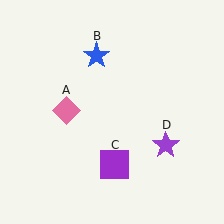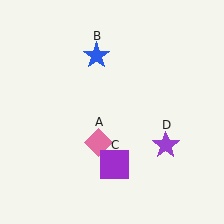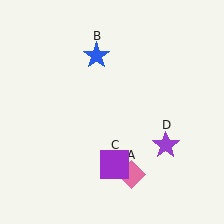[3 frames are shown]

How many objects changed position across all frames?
1 object changed position: pink diamond (object A).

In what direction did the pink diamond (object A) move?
The pink diamond (object A) moved down and to the right.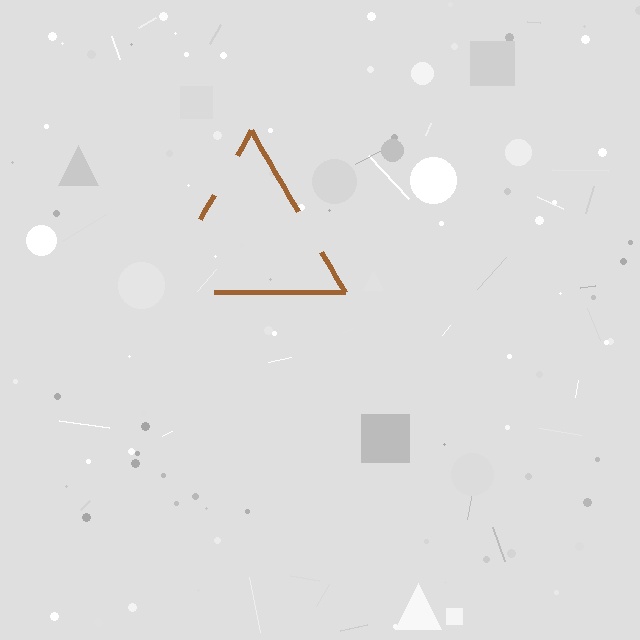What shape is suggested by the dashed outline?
The dashed outline suggests a triangle.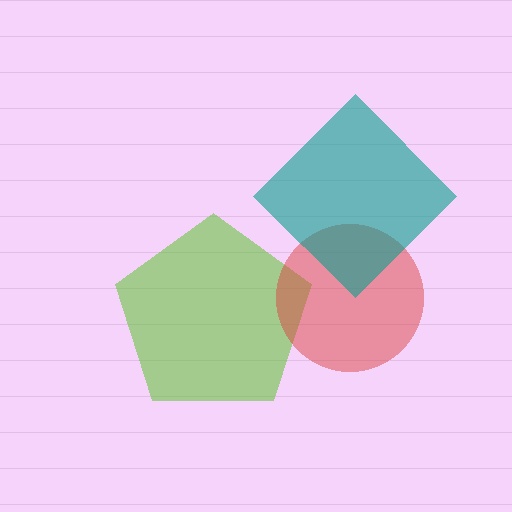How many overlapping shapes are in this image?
There are 3 overlapping shapes in the image.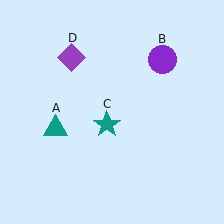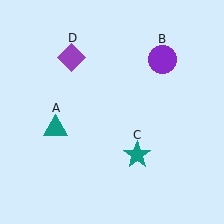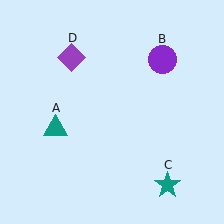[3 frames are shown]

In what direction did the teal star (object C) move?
The teal star (object C) moved down and to the right.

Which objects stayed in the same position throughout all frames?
Teal triangle (object A) and purple circle (object B) and purple diamond (object D) remained stationary.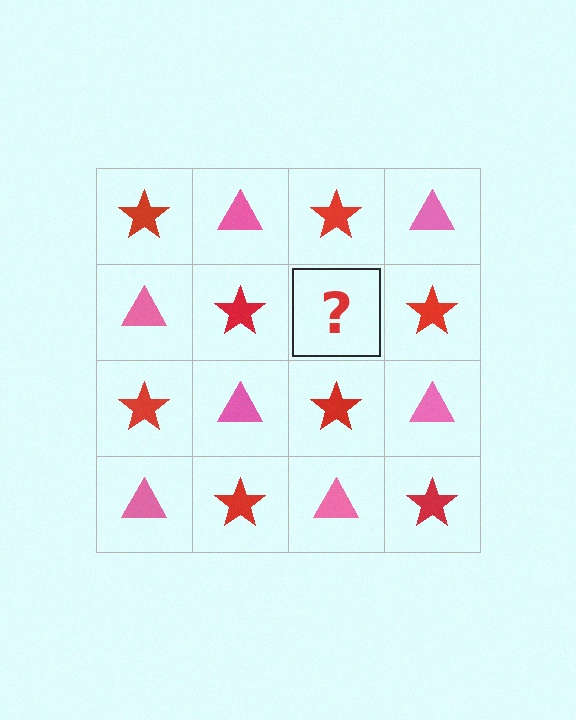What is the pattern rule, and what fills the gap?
The rule is that it alternates red star and pink triangle in a checkerboard pattern. The gap should be filled with a pink triangle.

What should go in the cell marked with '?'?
The missing cell should contain a pink triangle.